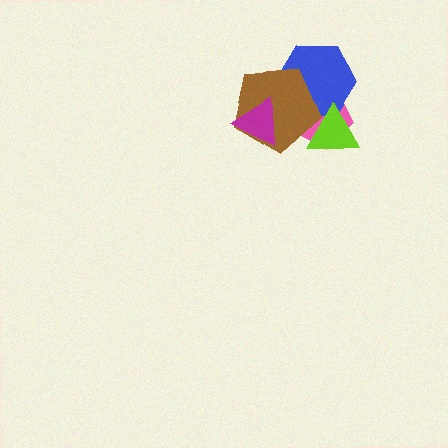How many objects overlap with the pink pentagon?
3 objects overlap with the pink pentagon.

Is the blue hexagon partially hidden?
Yes, it is partially covered by another shape.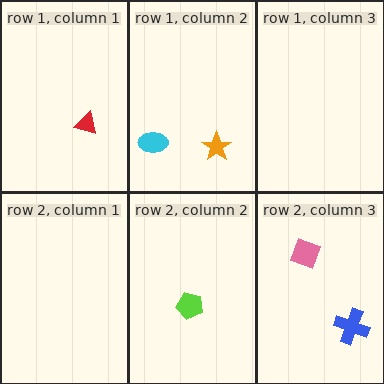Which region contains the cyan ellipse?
The row 1, column 2 region.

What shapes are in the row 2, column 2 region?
The lime pentagon.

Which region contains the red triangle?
The row 1, column 1 region.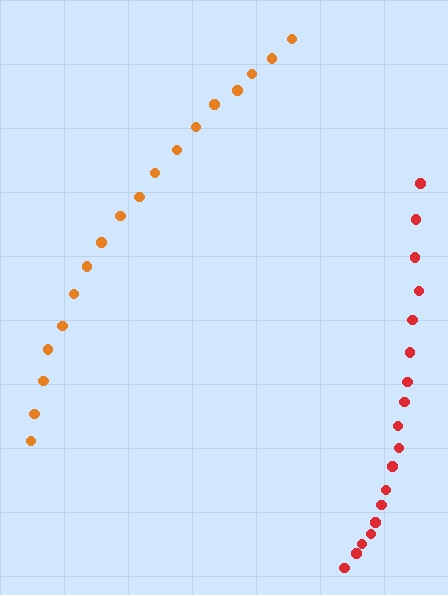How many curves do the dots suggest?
There are 2 distinct paths.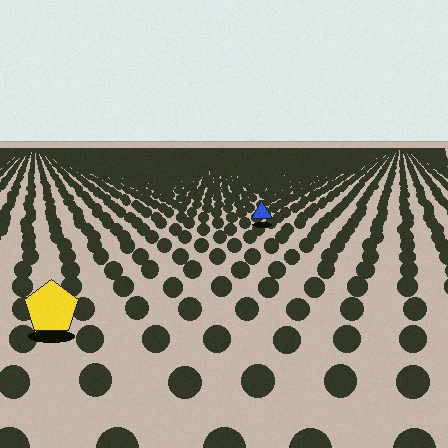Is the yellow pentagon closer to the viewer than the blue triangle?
Yes. The yellow pentagon is closer — you can tell from the texture gradient: the ground texture is coarser near it.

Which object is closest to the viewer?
The yellow pentagon is closest. The texture marks near it are larger and more spread out.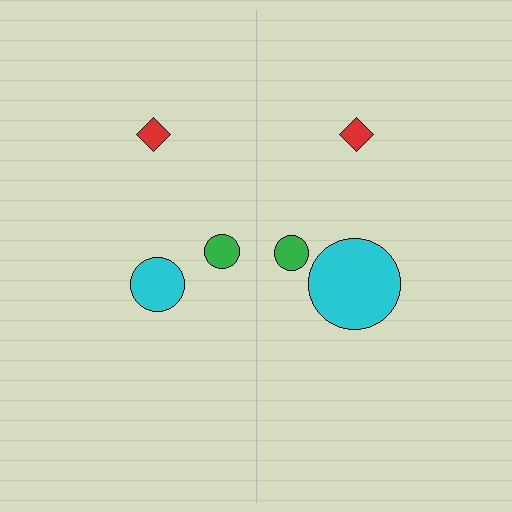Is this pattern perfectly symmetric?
No, the pattern is not perfectly symmetric. The cyan circle on the right side has a different size than its mirror counterpart.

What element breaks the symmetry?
The cyan circle on the right side has a different size than its mirror counterpart.